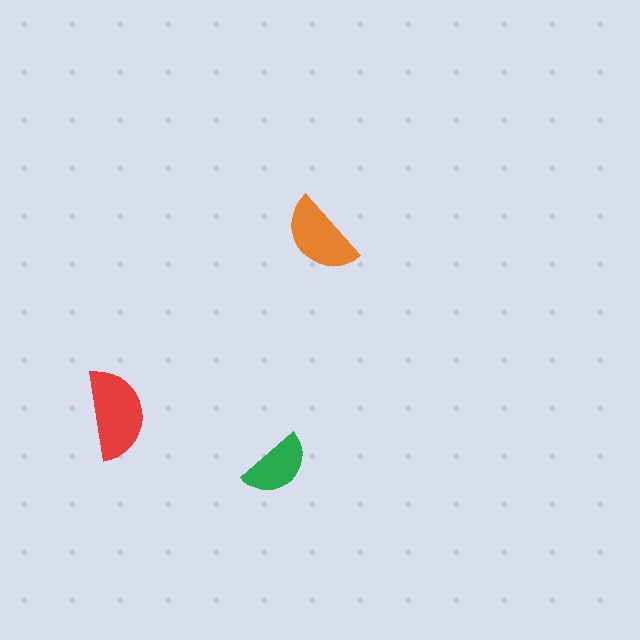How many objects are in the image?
There are 3 objects in the image.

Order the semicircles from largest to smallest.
the red one, the orange one, the green one.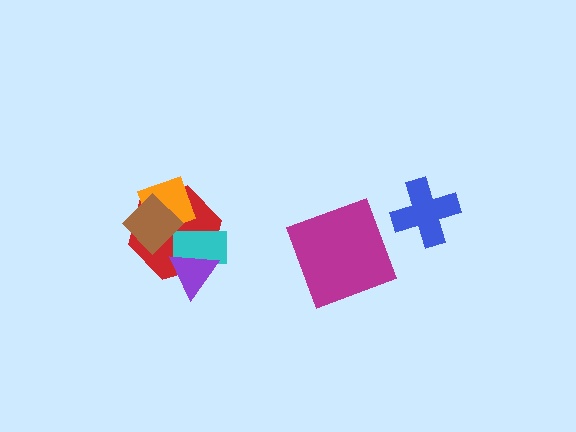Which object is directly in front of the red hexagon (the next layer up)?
The cyan rectangle is directly in front of the red hexagon.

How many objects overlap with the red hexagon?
4 objects overlap with the red hexagon.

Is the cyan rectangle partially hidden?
Yes, it is partially covered by another shape.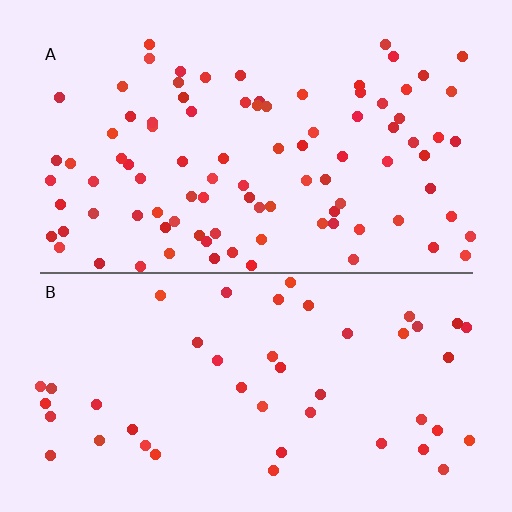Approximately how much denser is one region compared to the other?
Approximately 2.0× — region A over region B.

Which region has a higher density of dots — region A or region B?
A (the top).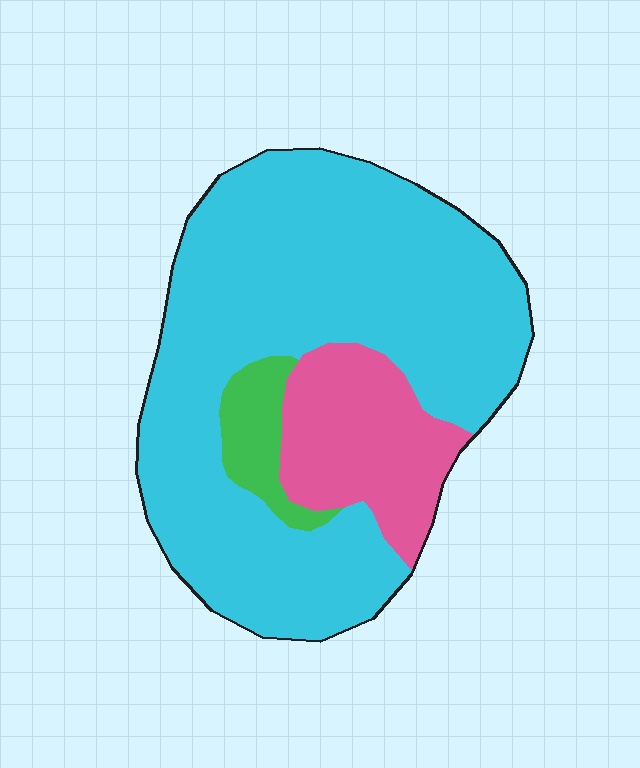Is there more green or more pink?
Pink.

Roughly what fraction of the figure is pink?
Pink takes up about one fifth (1/5) of the figure.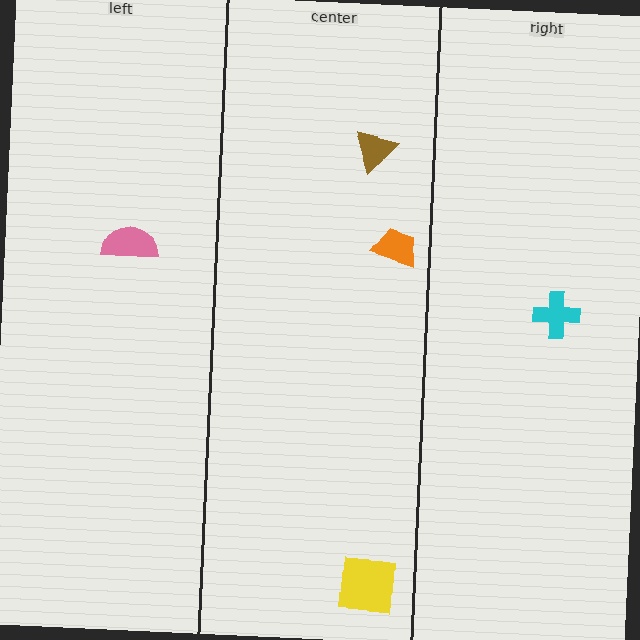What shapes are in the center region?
The orange trapezoid, the brown triangle, the yellow square.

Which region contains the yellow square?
The center region.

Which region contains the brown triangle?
The center region.